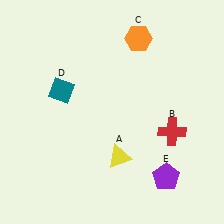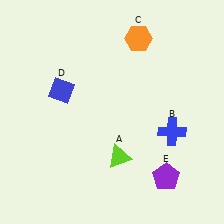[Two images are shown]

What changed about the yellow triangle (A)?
In Image 1, A is yellow. In Image 2, it changed to lime.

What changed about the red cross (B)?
In Image 1, B is red. In Image 2, it changed to blue.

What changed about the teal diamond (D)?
In Image 1, D is teal. In Image 2, it changed to blue.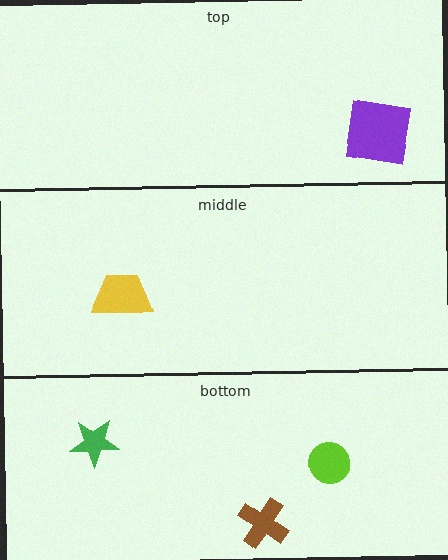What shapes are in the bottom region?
The lime circle, the brown cross, the green star.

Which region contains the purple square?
The top region.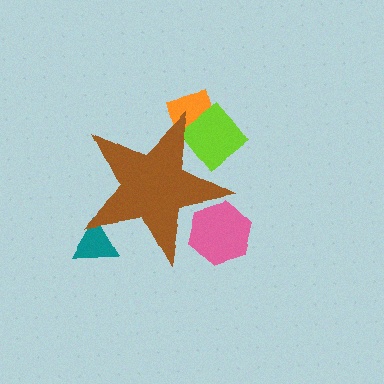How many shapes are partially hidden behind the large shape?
4 shapes are partially hidden.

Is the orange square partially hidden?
Yes, the orange square is partially hidden behind the brown star.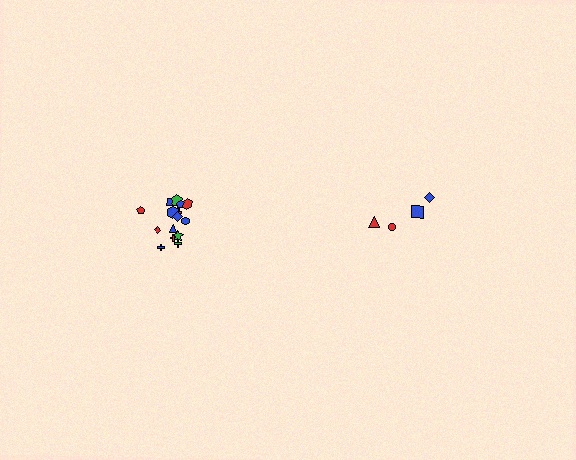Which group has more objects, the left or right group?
The left group.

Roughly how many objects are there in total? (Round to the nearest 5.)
Roughly 20 objects in total.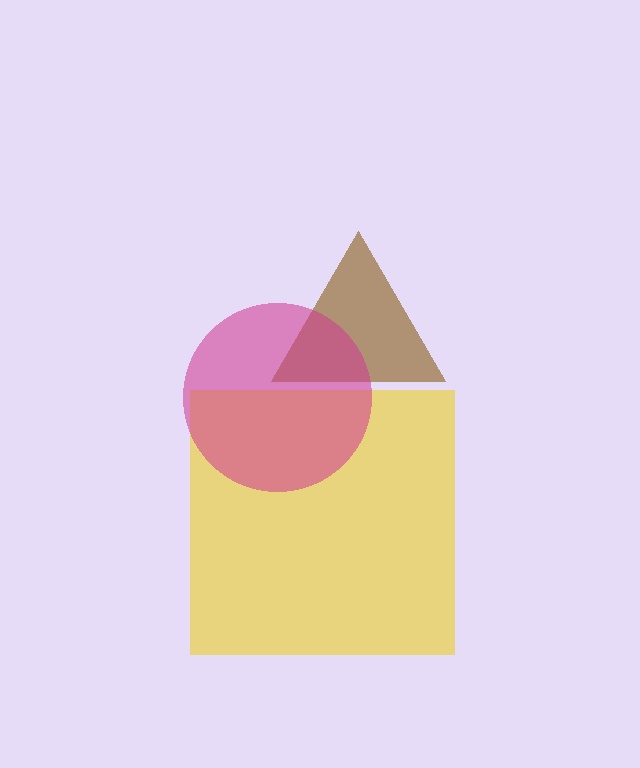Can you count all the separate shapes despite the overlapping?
Yes, there are 3 separate shapes.